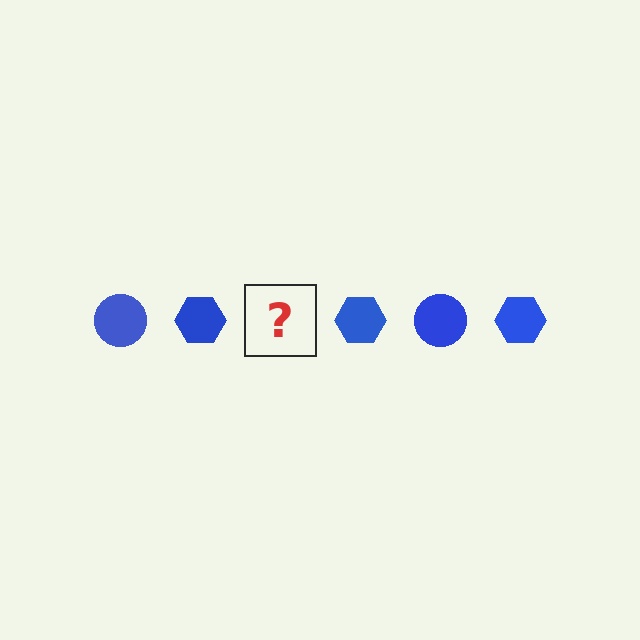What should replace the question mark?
The question mark should be replaced with a blue circle.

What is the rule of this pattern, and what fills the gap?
The rule is that the pattern cycles through circle, hexagon shapes in blue. The gap should be filled with a blue circle.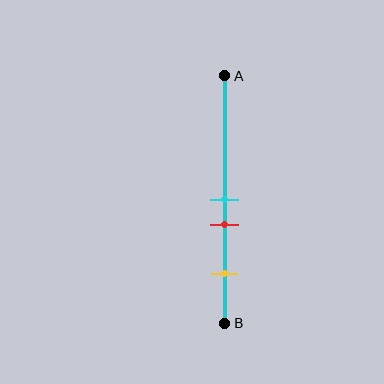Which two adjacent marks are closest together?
The cyan and red marks are the closest adjacent pair.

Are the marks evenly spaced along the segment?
No, the marks are not evenly spaced.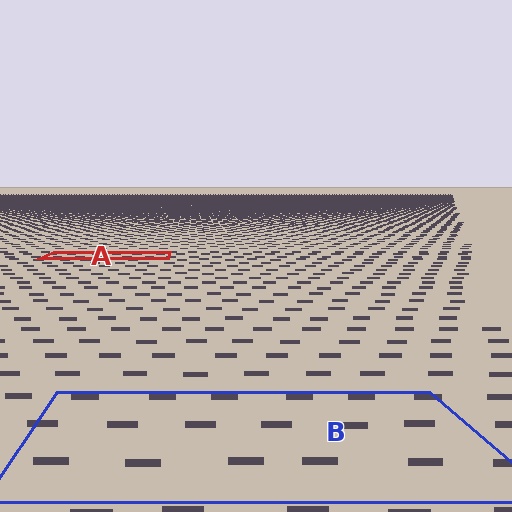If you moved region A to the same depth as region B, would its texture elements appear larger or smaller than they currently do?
They would appear larger. At a closer depth, the same texture elements are projected at a bigger on-screen size.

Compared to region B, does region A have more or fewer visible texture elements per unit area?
Region A has more texture elements per unit area — they are packed more densely because it is farther away.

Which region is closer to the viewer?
Region B is closer. The texture elements there are larger and more spread out.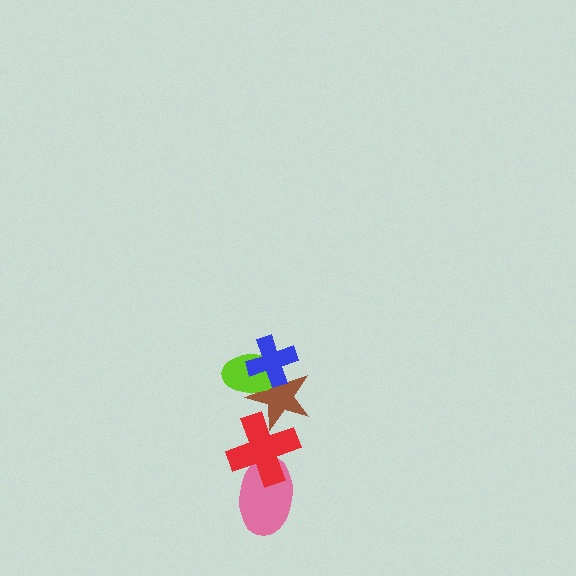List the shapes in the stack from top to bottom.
From top to bottom: the blue cross, the lime ellipse, the brown star, the red cross, the pink ellipse.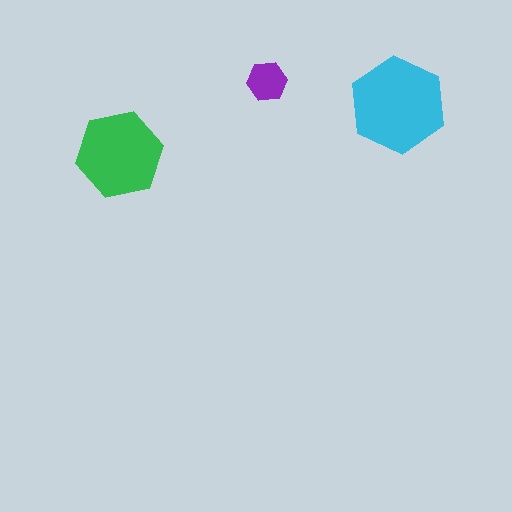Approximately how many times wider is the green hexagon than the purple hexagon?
About 2 times wider.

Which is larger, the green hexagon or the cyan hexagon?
The cyan one.